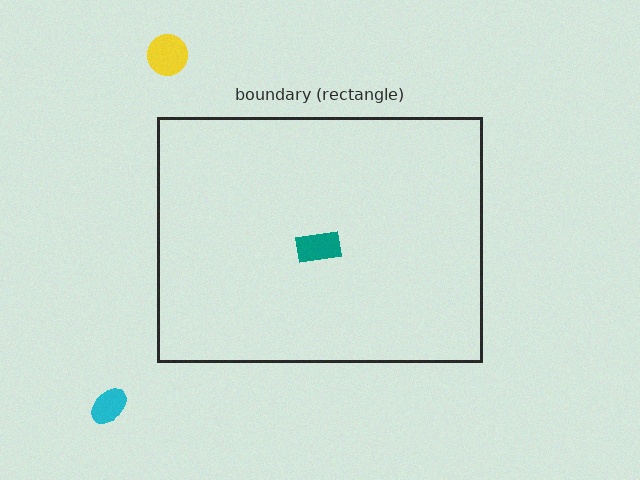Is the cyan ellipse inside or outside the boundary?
Outside.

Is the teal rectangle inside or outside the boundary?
Inside.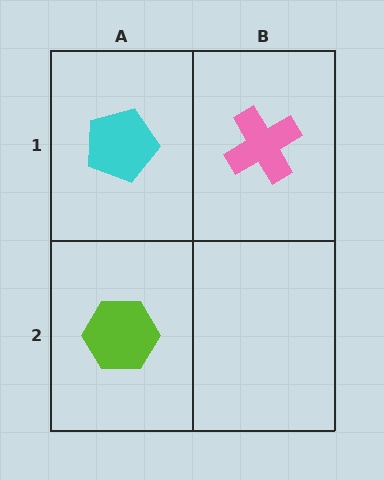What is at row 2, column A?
A lime hexagon.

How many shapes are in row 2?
1 shape.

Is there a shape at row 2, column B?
No, that cell is empty.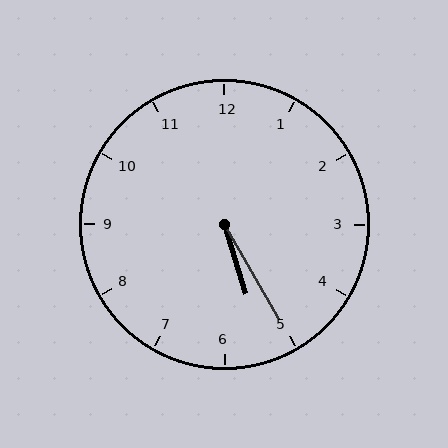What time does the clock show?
5:25.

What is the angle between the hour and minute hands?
Approximately 12 degrees.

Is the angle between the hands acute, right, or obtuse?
It is acute.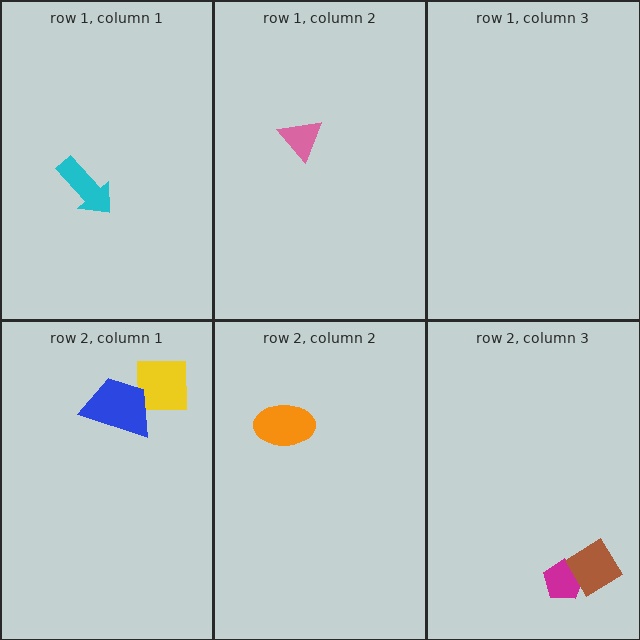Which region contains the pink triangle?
The row 1, column 2 region.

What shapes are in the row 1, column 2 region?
The pink triangle.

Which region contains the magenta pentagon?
The row 2, column 3 region.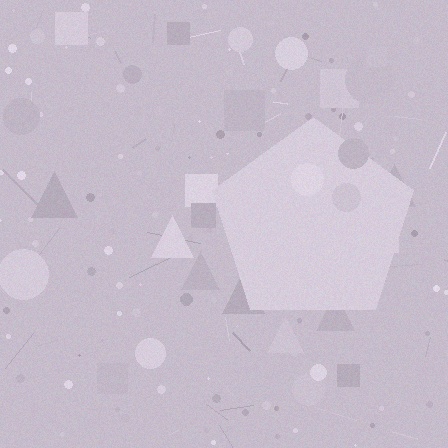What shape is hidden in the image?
A pentagon is hidden in the image.